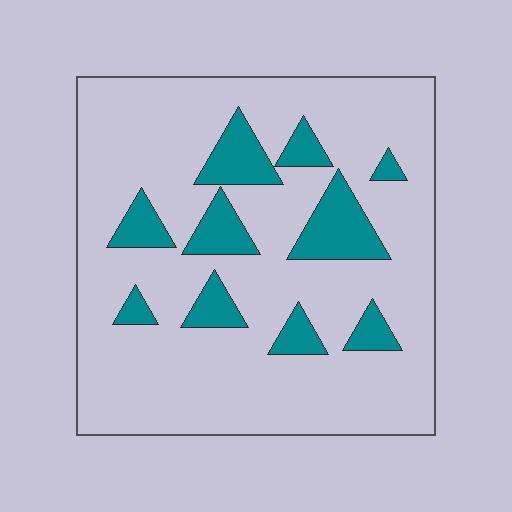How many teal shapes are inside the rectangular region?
10.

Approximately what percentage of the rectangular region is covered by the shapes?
Approximately 15%.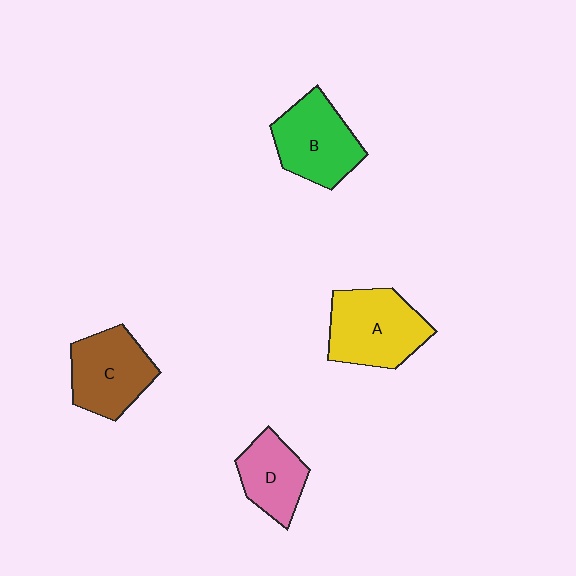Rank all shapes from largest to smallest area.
From largest to smallest: A (yellow), B (green), C (brown), D (pink).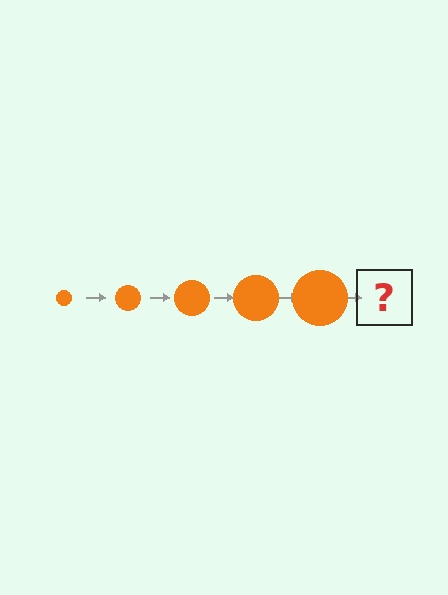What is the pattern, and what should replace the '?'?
The pattern is that the circle gets progressively larger each step. The '?' should be an orange circle, larger than the previous one.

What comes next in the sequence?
The next element should be an orange circle, larger than the previous one.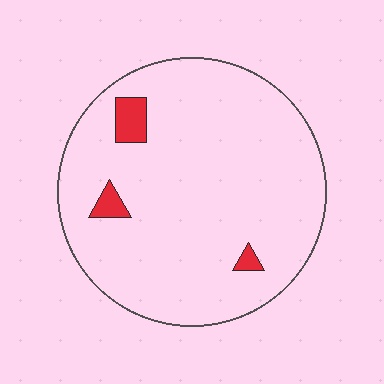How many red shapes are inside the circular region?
3.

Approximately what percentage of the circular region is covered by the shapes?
Approximately 5%.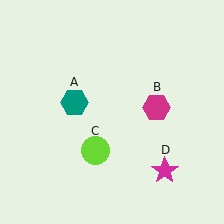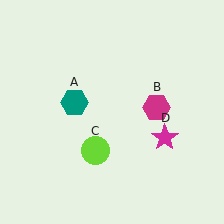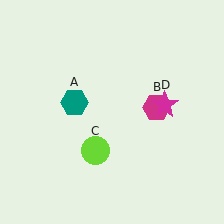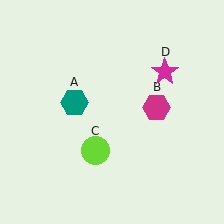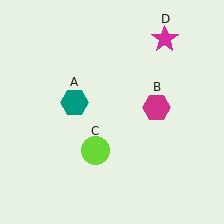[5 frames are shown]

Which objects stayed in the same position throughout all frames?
Teal hexagon (object A) and magenta hexagon (object B) and lime circle (object C) remained stationary.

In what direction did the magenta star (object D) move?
The magenta star (object D) moved up.